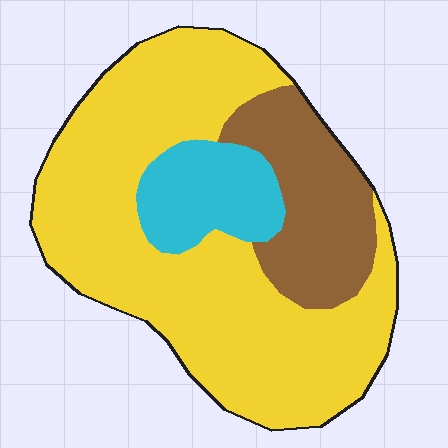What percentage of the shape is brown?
Brown covers about 20% of the shape.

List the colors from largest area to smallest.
From largest to smallest: yellow, brown, cyan.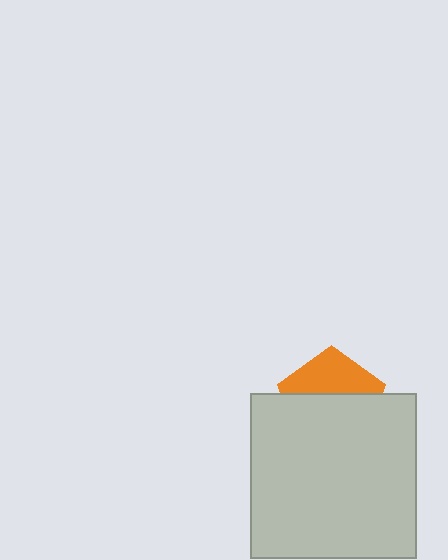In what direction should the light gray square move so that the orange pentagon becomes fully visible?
The light gray square should move down. That is the shortest direction to clear the overlap and leave the orange pentagon fully visible.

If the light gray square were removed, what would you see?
You would see the complete orange pentagon.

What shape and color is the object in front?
The object in front is a light gray square.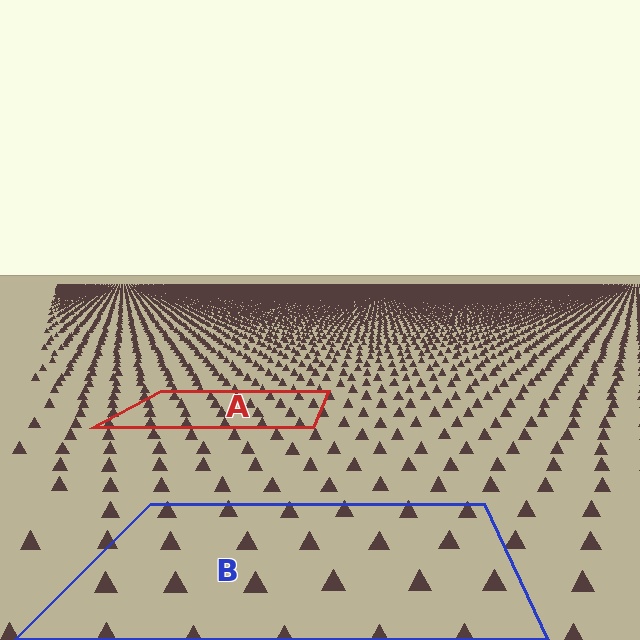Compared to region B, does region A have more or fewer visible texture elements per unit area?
Region A has more texture elements per unit area — they are packed more densely because it is farther away.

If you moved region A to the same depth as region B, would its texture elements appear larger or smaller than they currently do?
They would appear larger. At a closer depth, the same texture elements are projected at a bigger on-screen size.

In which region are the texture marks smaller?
The texture marks are smaller in region A, because it is farther away.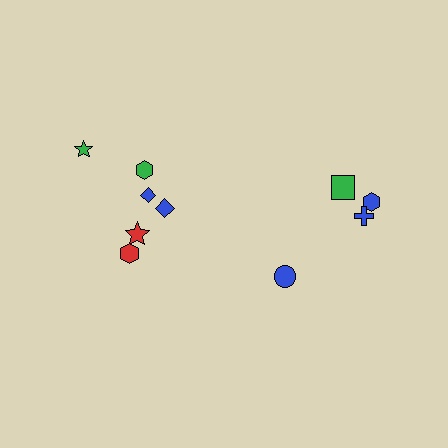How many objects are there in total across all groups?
There are 10 objects.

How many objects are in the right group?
There are 4 objects.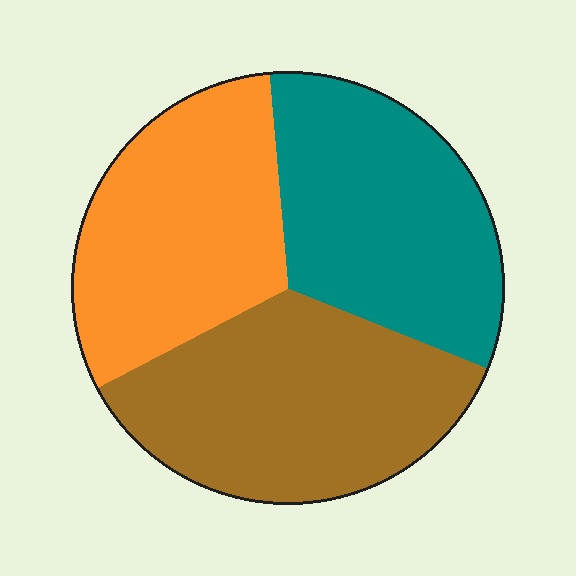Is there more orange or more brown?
Brown.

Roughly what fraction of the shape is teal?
Teal covers around 30% of the shape.